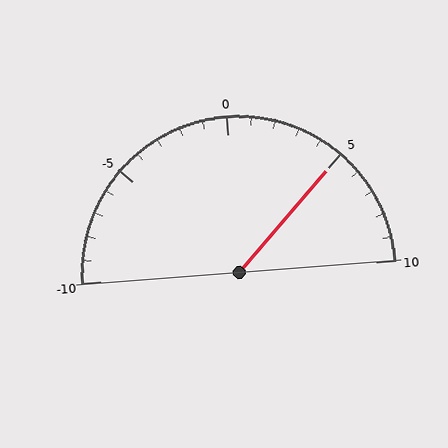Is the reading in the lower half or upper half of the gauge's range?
The reading is in the upper half of the range (-10 to 10).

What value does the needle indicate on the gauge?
The needle indicates approximately 5.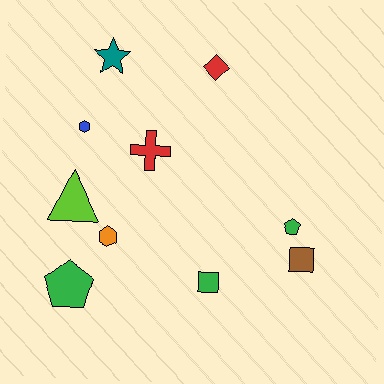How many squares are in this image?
There are 2 squares.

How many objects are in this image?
There are 10 objects.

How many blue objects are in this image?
There is 1 blue object.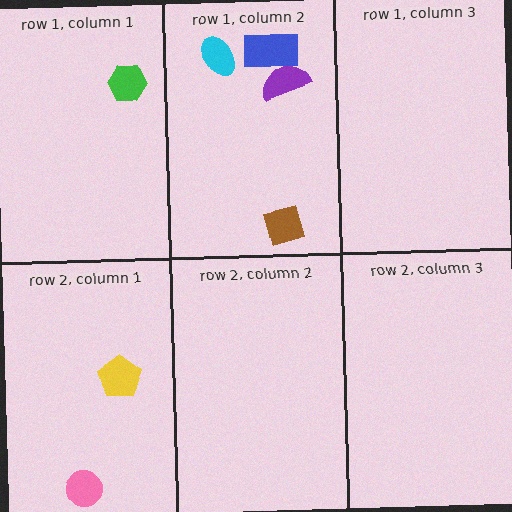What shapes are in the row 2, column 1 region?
The yellow pentagon, the pink circle.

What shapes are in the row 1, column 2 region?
The brown diamond, the cyan ellipse, the purple semicircle, the blue rectangle.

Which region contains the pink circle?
The row 2, column 1 region.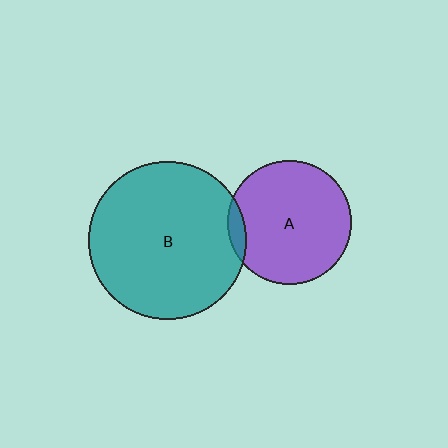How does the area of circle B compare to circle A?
Approximately 1.6 times.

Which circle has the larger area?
Circle B (teal).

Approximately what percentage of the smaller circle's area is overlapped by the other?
Approximately 5%.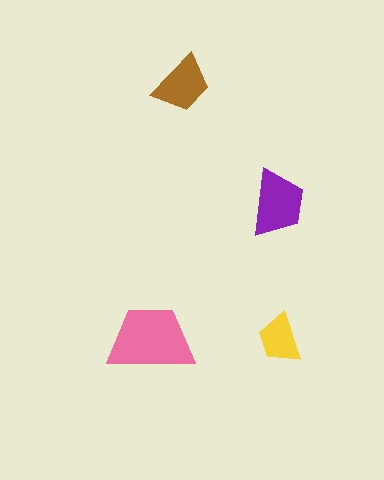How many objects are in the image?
There are 4 objects in the image.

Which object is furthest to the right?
The purple trapezoid is rightmost.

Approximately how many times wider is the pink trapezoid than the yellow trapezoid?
About 1.5 times wider.